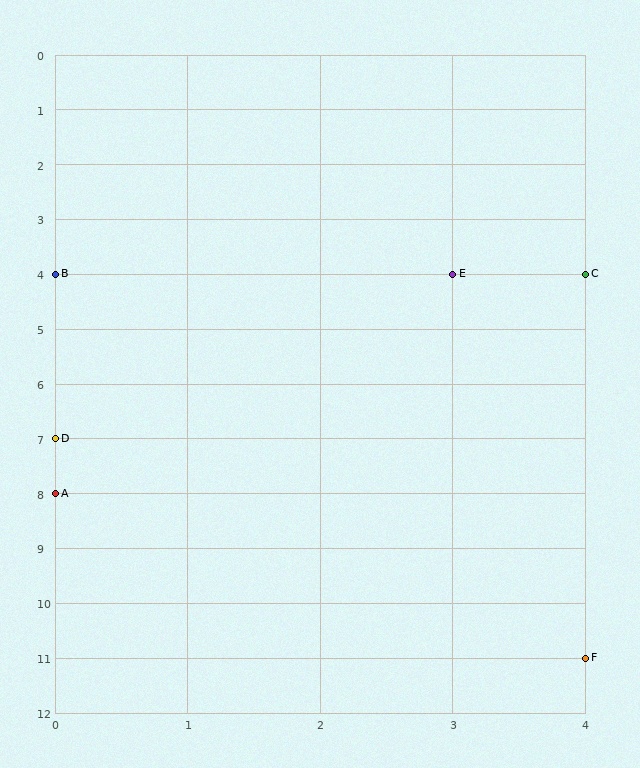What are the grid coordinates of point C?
Point C is at grid coordinates (4, 4).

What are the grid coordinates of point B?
Point B is at grid coordinates (0, 4).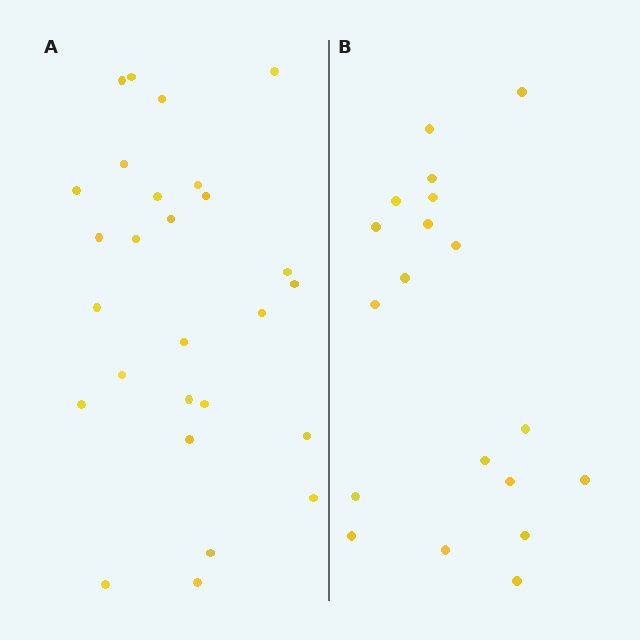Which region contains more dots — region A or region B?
Region A (the left region) has more dots.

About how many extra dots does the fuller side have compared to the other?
Region A has roughly 8 or so more dots than region B.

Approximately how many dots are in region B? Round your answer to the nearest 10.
About 20 dots. (The exact count is 19, which rounds to 20.)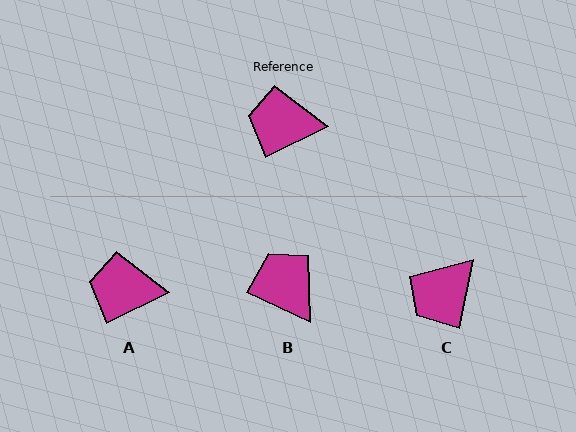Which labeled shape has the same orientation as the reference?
A.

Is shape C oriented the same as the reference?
No, it is off by about 52 degrees.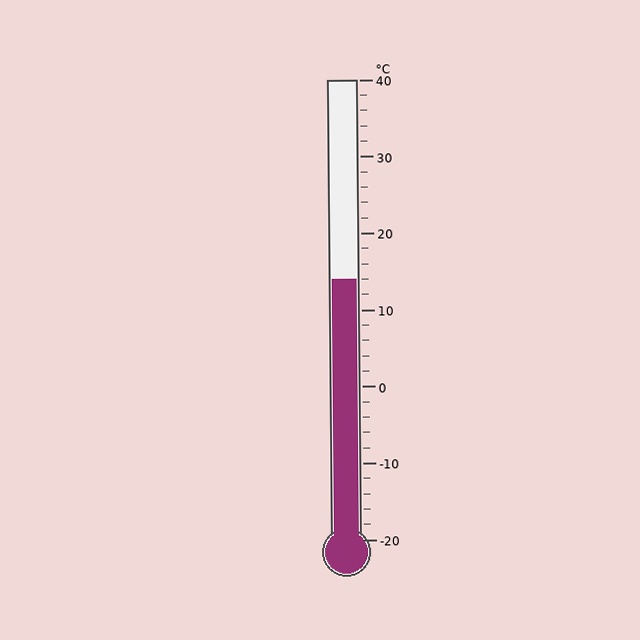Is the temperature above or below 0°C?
The temperature is above 0°C.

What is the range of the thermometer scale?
The thermometer scale ranges from -20°C to 40°C.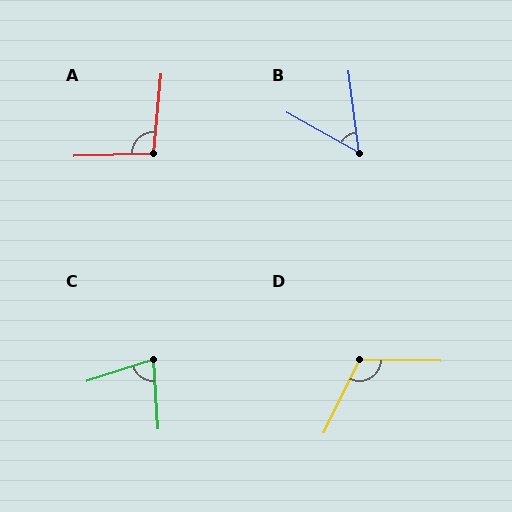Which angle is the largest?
D, at approximately 115 degrees.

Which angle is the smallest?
B, at approximately 54 degrees.